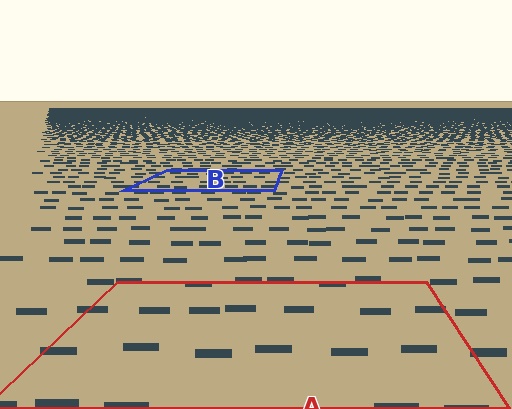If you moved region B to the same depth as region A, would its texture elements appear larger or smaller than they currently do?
They would appear larger. At a closer depth, the same texture elements are projected at a bigger on-screen size.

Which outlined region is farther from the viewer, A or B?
Region B is farther from the viewer — the texture elements inside it appear smaller and more densely packed.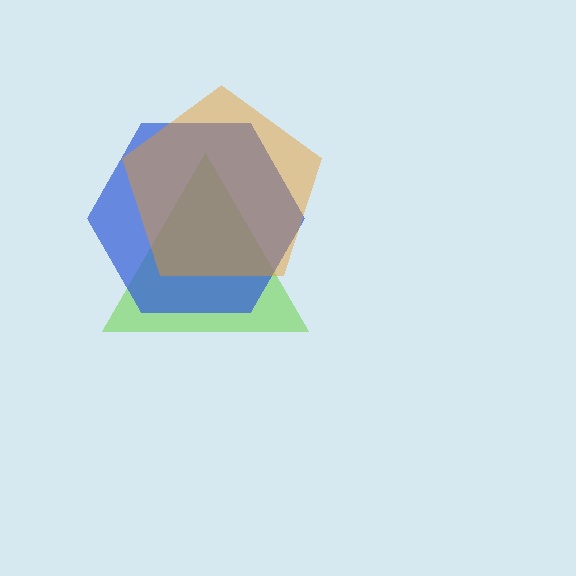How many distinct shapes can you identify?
There are 3 distinct shapes: a lime triangle, a blue hexagon, an orange pentagon.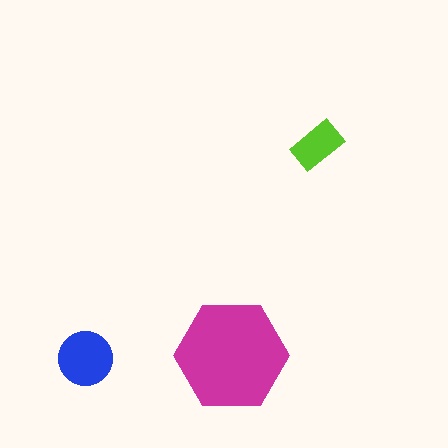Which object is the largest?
The magenta hexagon.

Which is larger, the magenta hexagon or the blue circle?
The magenta hexagon.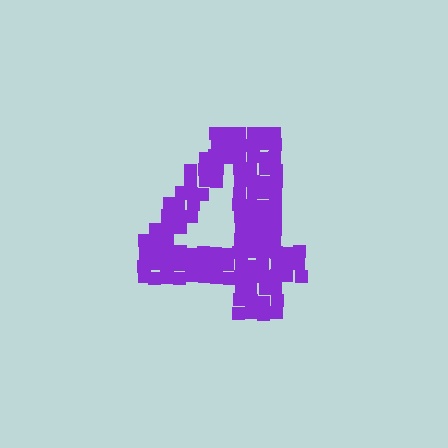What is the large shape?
The large shape is the digit 4.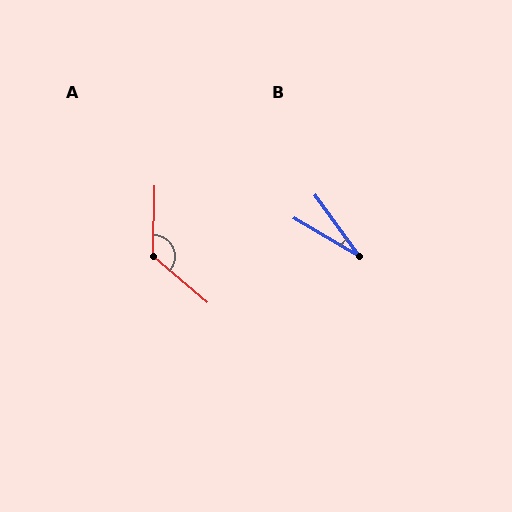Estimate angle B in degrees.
Approximately 24 degrees.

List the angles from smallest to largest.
B (24°), A (129°).